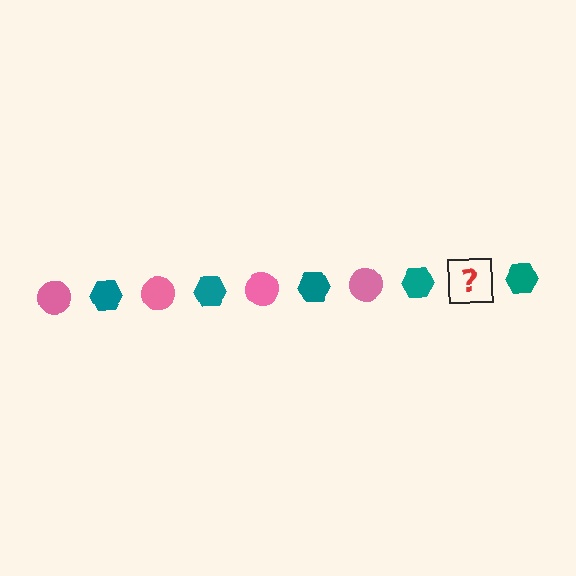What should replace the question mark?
The question mark should be replaced with a pink circle.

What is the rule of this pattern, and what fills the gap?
The rule is that the pattern alternates between pink circle and teal hexagon. The gap should be filled with a pink circle.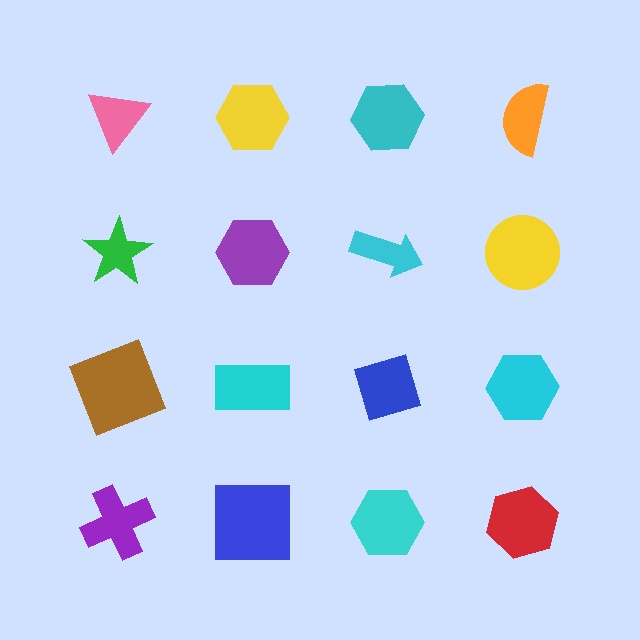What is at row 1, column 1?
A pink triangle.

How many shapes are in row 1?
4 shapes.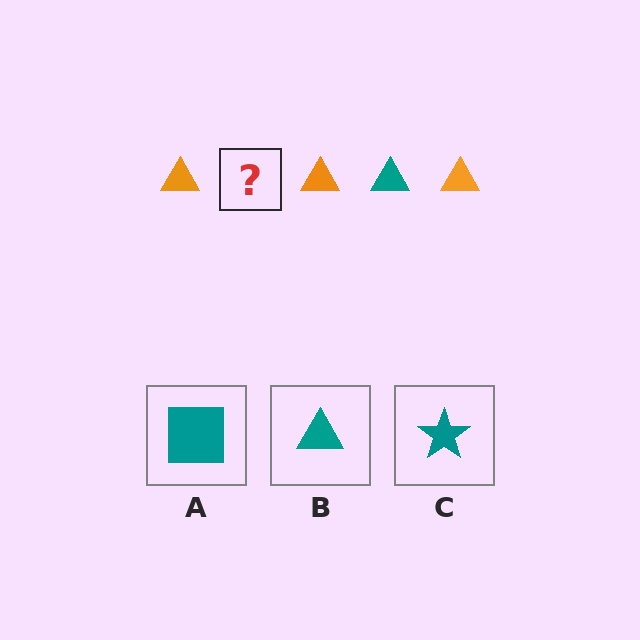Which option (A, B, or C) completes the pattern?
B.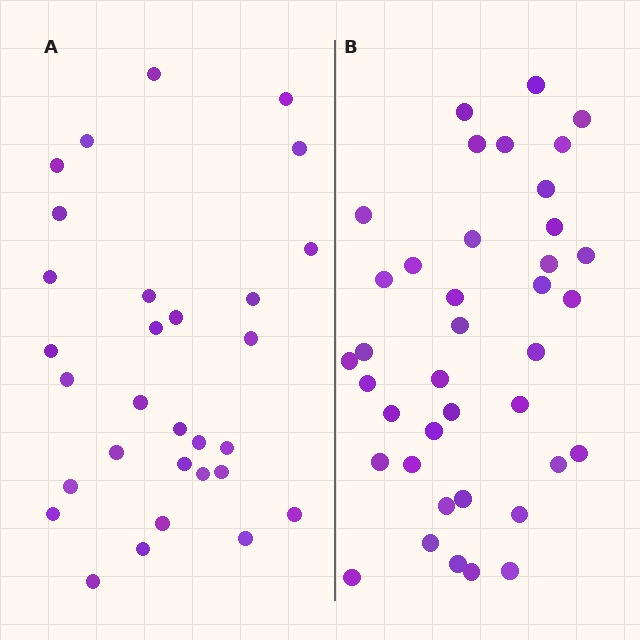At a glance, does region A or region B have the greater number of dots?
Region B (the right region) has more dots.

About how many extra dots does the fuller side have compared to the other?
Region B has roughly 8 or so more dots than region A.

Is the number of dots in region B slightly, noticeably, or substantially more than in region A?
Region B has noticeably more, but not dramatically so. The ratio is roughly 1.3 to 1.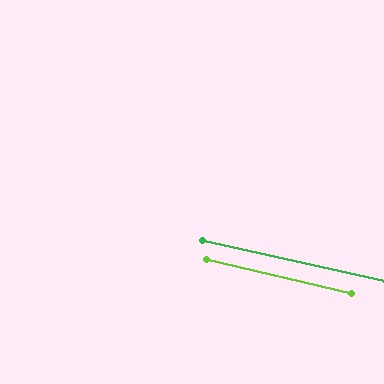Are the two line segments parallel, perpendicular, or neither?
Parallel — their directions differ by only 0.9°.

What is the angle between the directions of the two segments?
Approximately 1 degree.